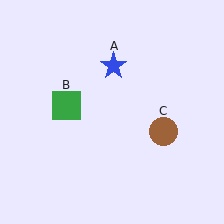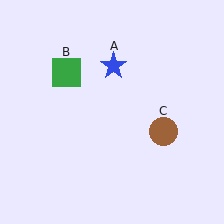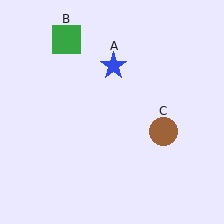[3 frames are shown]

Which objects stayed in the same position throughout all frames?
Blue star (object A) and brown circle (object C) remained stationary.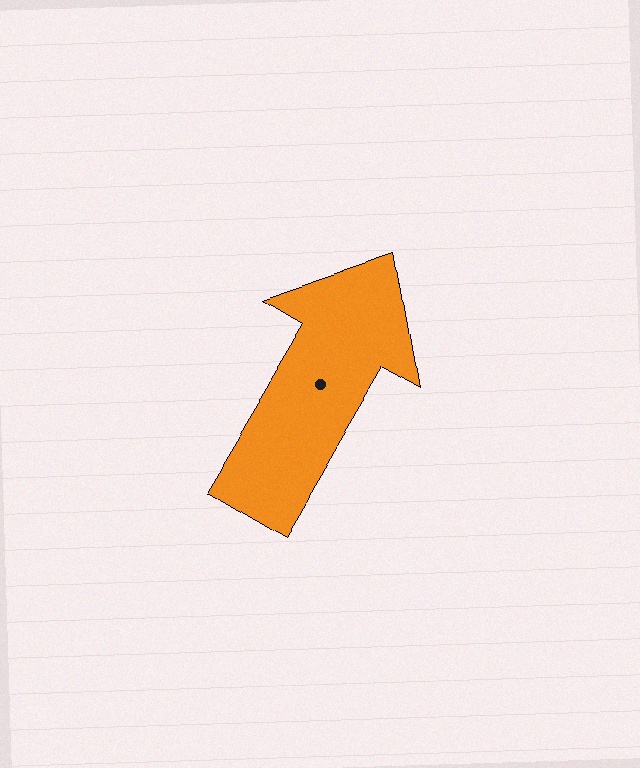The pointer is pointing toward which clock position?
Roughly 1 o'clock.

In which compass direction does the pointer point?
Northeast.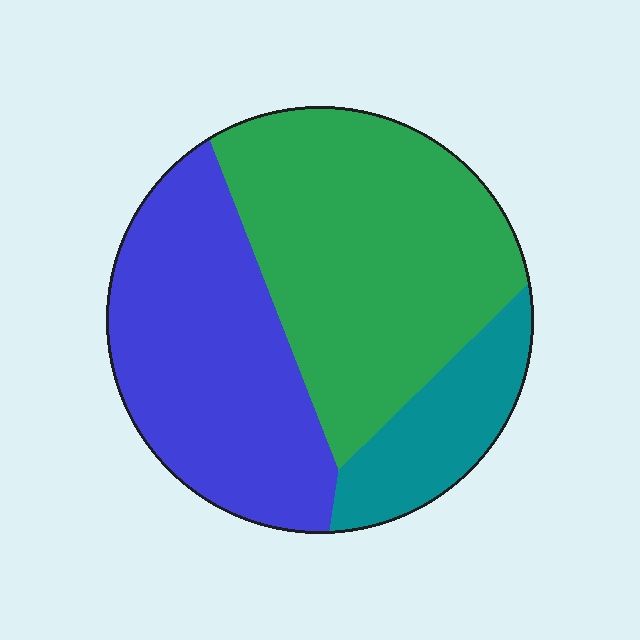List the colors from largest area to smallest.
From largest to smallest: green, blue, teal.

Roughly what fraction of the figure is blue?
Blue covers about 40% of the figure.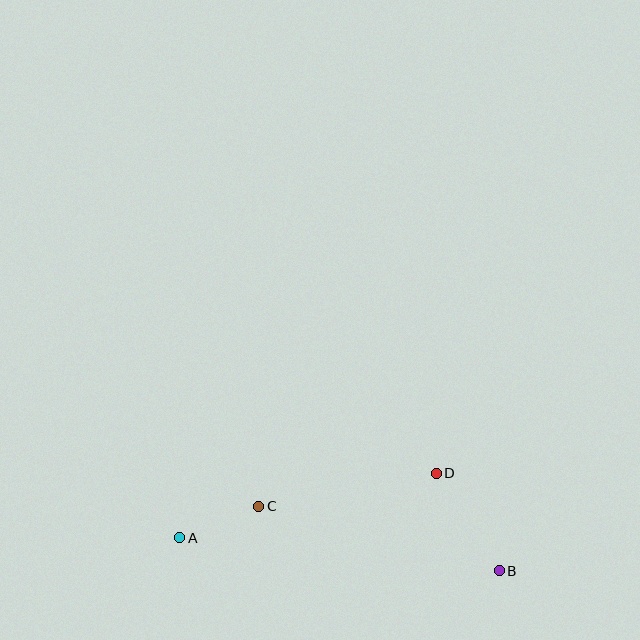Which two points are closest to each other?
Points A and C are closest to each other.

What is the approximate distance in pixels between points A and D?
The distance between A and D is approximately 264 pixels.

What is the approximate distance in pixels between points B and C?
The distance between B and C is approximately 249 pixels.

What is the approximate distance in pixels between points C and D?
The distance between C and D is approximately 181 pixels.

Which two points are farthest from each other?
Points A and B are farthest from each other.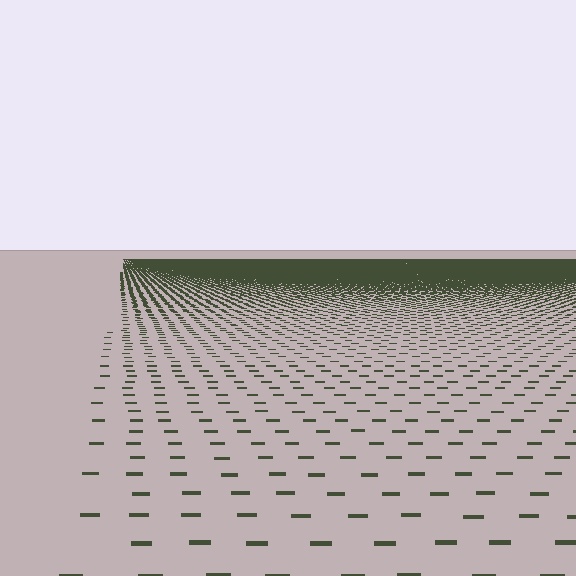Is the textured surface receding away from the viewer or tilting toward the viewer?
The surface is receding away from the viewer. Texture elements get smaller and denser toward the top.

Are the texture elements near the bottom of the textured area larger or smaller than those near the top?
Larger. Near the bottom, elements are closer to the viewer and appear at a bigger on-screen size.